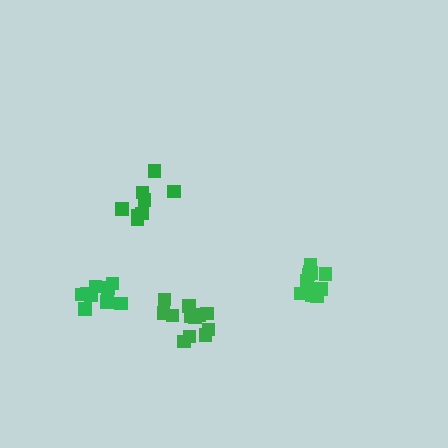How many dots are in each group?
Group 1: 11 dots, Group 2: 8 dots, Group 3: 12 dots, Group 4: 9 dots (40 total).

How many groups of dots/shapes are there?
There are 4 groups.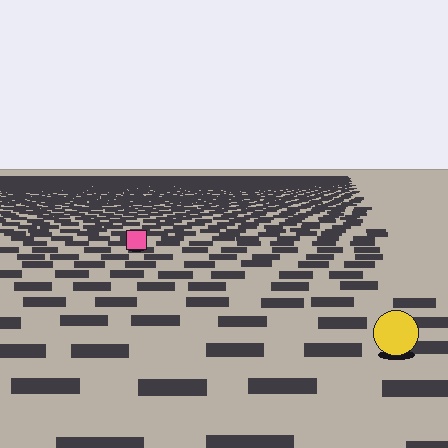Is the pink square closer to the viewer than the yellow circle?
No. The yellow circle is closer — you can tell from the texture gradient: the ground texture is coarser near it.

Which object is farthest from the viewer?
The pink square is farthest from the viewer. It appears smaller and the ground texture around it is denser.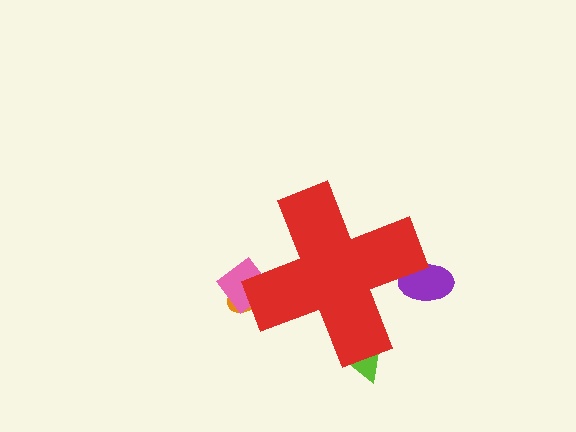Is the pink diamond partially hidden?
Yes, the pink diamond is partially hidden behind the red cross.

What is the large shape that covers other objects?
A red cross.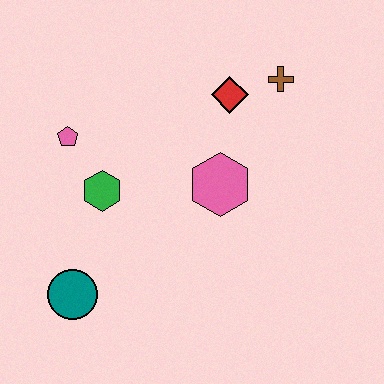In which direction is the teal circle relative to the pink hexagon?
The teal circle is to the left of the pink hexagon.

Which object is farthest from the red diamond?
The teal circle is farthest from the red diamond.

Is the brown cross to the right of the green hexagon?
Yes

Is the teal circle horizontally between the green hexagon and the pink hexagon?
No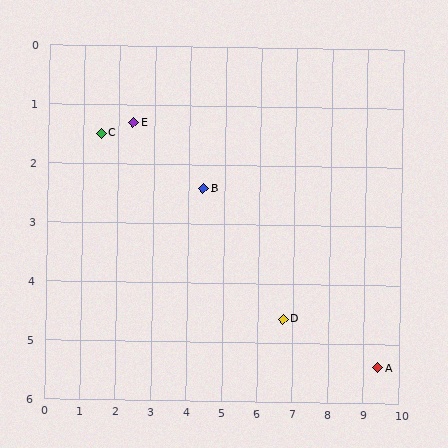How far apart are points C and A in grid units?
Points C and A are about 8.8 grid units apart.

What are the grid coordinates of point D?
Point D is at approximately (6.7, 4.6).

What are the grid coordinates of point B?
Point B is at approximately (4.4, 2.4).